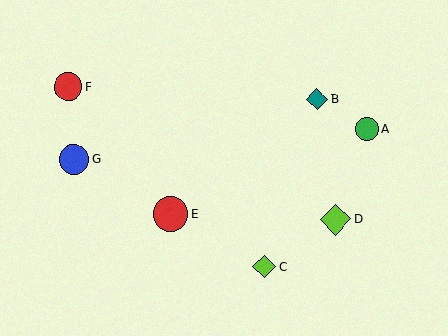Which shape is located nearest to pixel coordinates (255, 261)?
The lime diamond (labeled C) at (264, 267) is nearest to that location.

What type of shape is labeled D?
Shape D is a lime diamond.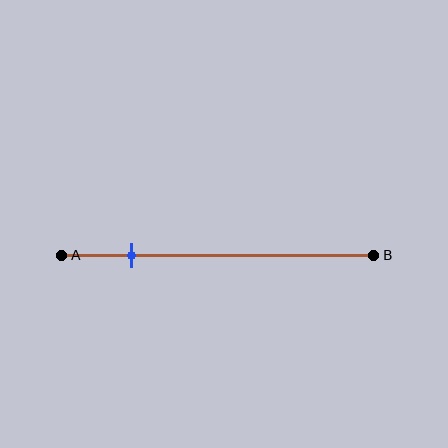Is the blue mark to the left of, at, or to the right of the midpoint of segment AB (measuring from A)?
The blue mark is to the left of the midpoint of segment AB.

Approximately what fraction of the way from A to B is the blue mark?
The blue mark is approximately 20% of the way from A to B.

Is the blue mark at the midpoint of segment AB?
No, the mark is at about 20% from A, not at the 50% midpoint.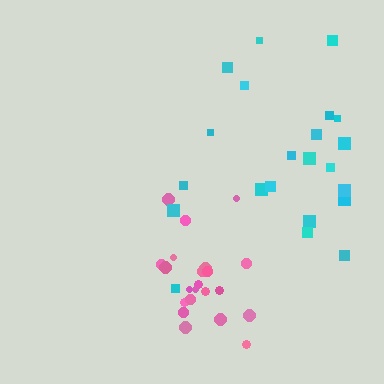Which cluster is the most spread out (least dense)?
Cyan.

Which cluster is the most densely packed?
Pink.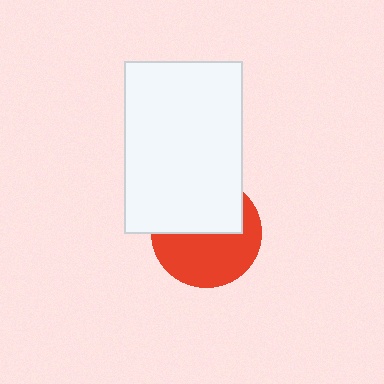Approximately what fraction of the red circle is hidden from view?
Roughly 45% of the red circle is hidden behind the white rectangle.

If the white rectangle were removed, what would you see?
You would see the complete red circle.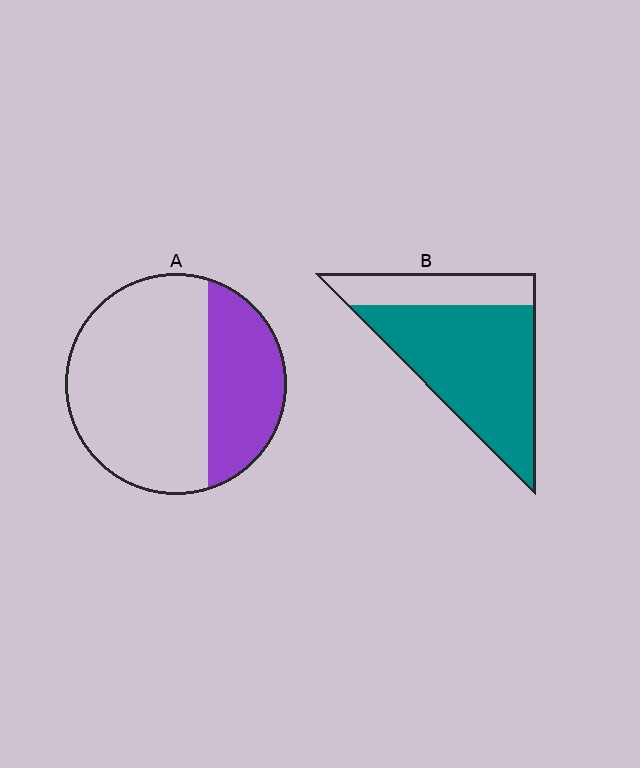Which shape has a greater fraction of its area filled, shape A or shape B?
Shape B.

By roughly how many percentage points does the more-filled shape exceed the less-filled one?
By roughly 40 percentage points (B over A).